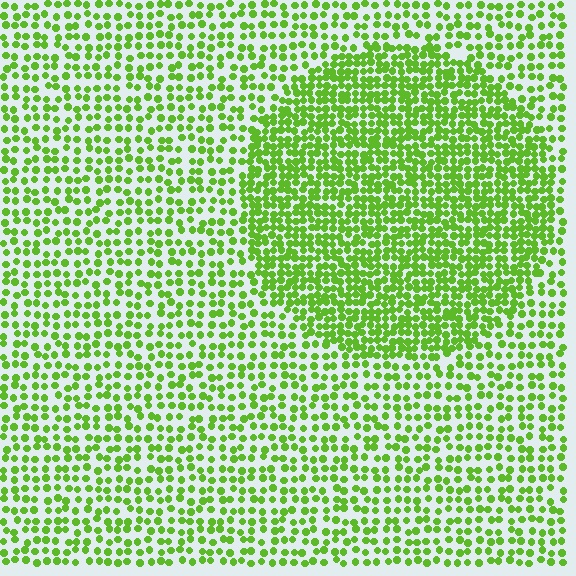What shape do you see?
I see a circle.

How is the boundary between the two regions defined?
The boundary is defined by a change in element density (approximately 1.9x ratio). All elements are the same color, size, and shape.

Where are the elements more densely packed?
The elements are more densely packed inside the circle boundary.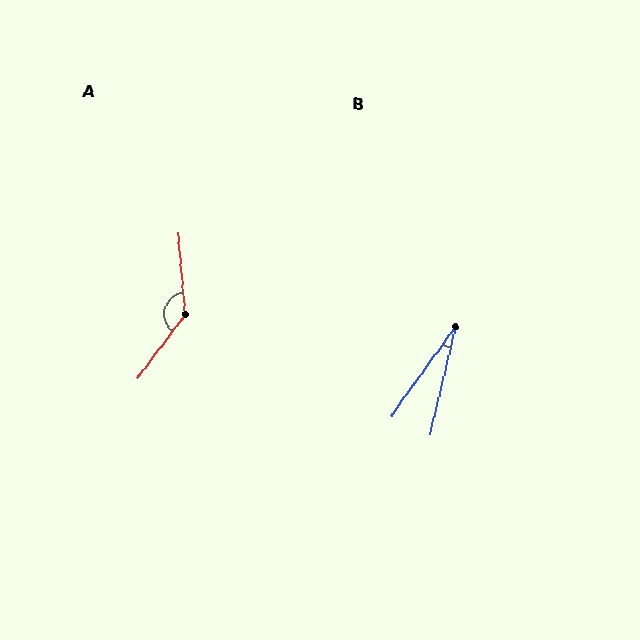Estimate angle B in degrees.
Approximately 23 degrees.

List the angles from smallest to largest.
B (23°), A (138°).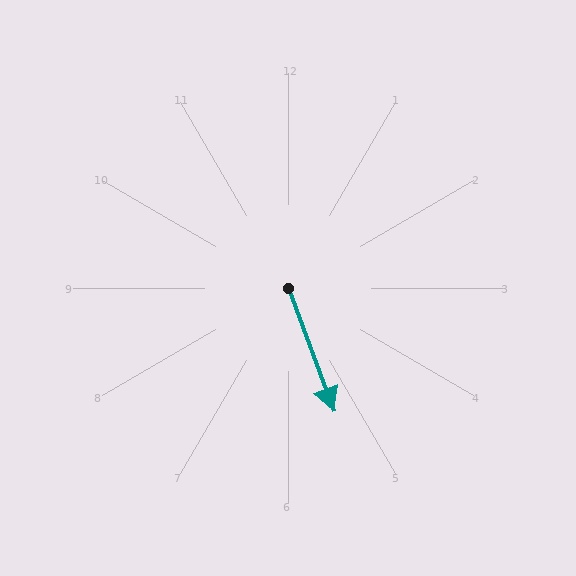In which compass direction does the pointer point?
South.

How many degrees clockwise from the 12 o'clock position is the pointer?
Approximately 160 degrees.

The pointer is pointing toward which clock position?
Roughly 5 o'clock.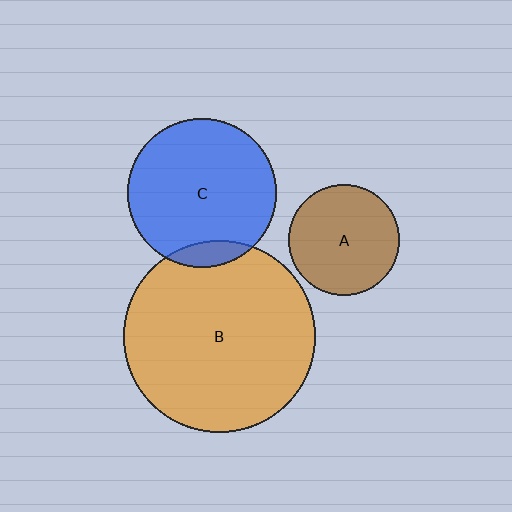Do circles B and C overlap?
Yes.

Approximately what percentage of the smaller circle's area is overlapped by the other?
Approximately 10%.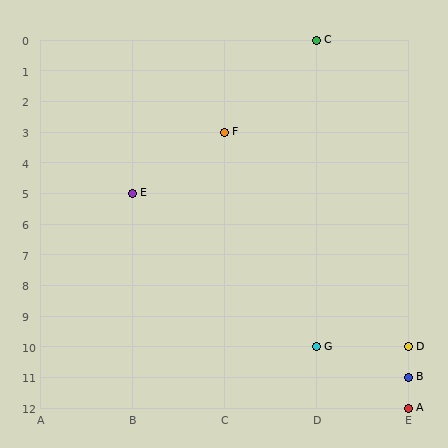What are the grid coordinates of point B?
Point B is at grid coordinates (E, 11).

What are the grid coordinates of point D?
Point D is at grid coordinates (E, 10).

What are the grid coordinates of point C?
Point C is at grid coordinates (D, 0).